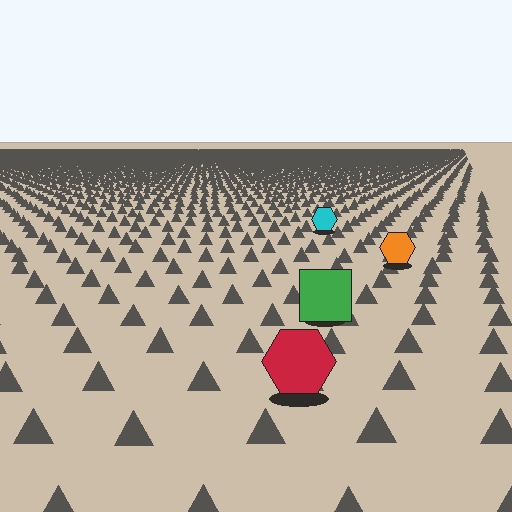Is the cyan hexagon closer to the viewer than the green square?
No. The green square is closer — you can tell from the texture gradient: the ground texture is coarser near it.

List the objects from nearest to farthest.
From nearest to farthest: the red hexagon, the green square, the orange hexagon, the cyan hexagon.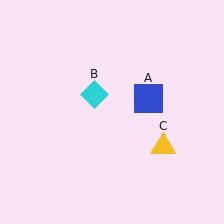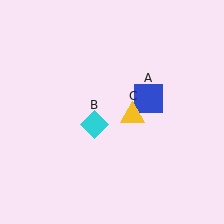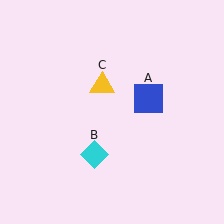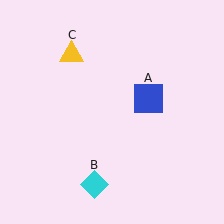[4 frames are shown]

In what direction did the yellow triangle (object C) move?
The yellow triangle (object C) moved up and to the left.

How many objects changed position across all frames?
2 objects changed position: cyan diamond (object B), yellow triangle (object C).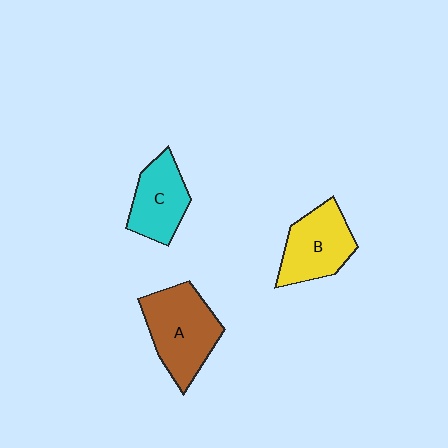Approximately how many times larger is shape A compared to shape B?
Approximately 1.2 times.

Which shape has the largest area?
Shape A (brown).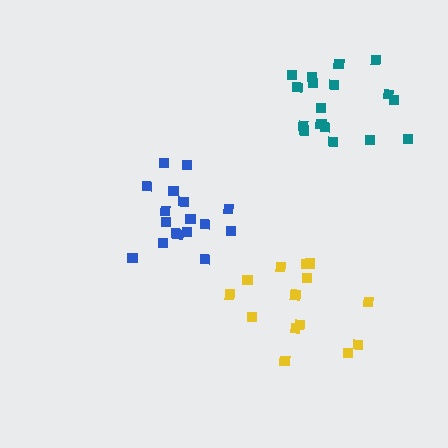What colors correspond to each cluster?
The clusters are colored: yellow, teal, blue.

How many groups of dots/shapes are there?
There are 3 groups.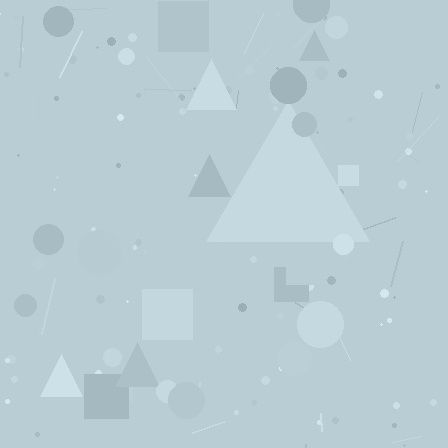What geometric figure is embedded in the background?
A triangle is embedded in the background.